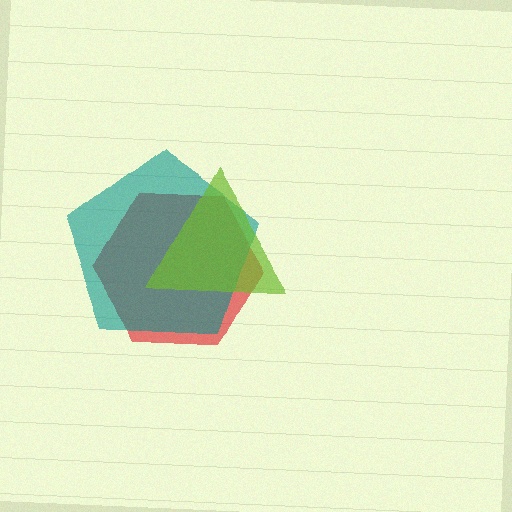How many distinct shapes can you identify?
There are 3 distinct shapes: a red hexagon, a teal pentagon, a lime triangle.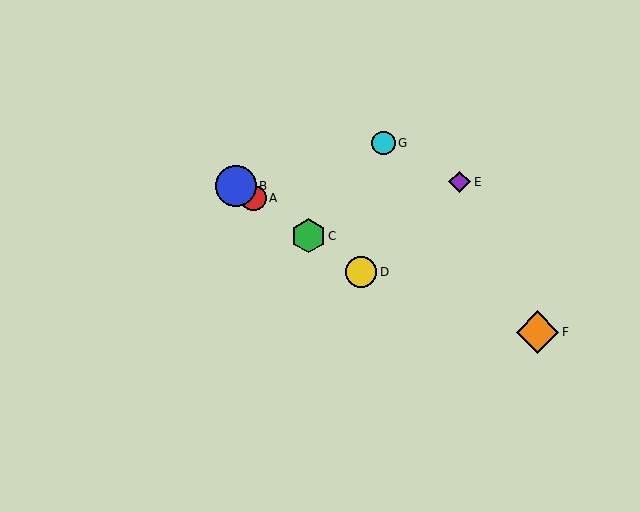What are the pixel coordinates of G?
Object G is at (383, 143).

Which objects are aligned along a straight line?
Objects A, B, C, D are aligned along a straight line.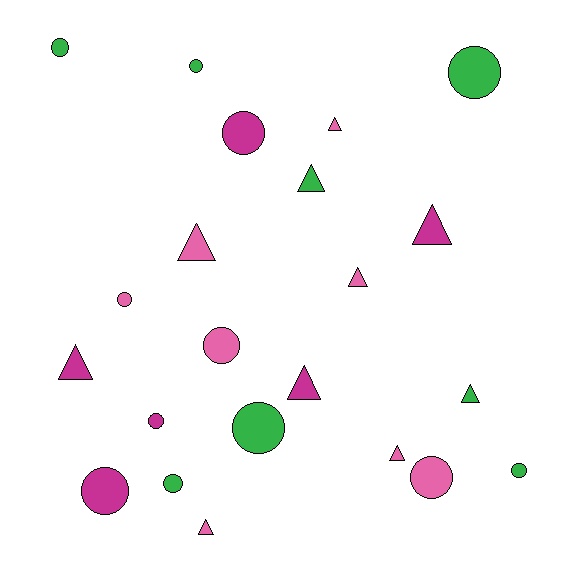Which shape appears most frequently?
Circle, with 12 objects.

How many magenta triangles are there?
There are 3 magenta triangles.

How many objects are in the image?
There are 22 objects.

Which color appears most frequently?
Green, with 8 objects.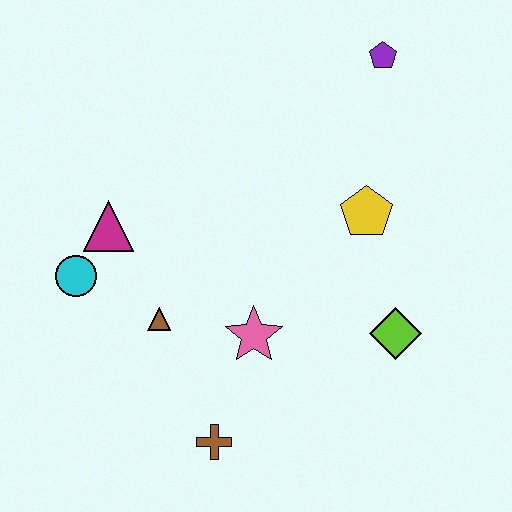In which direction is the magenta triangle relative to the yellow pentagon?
The magenta triangle is to the left of the yellow pentagon.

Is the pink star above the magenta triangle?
No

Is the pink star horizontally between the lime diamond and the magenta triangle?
Yes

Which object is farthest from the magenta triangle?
The purple pentagon is farthest from the magenta triangle.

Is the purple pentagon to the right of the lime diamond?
No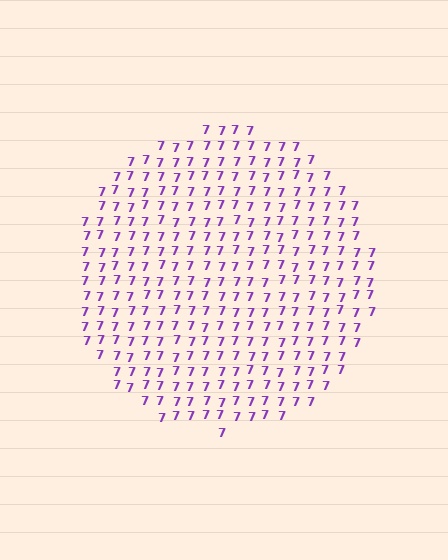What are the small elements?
The small elements are digit 7's.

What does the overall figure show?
The overall figure shows a circle.